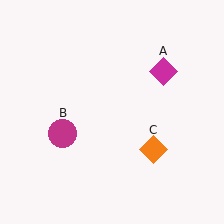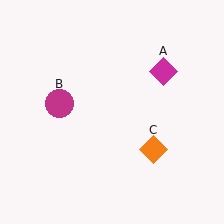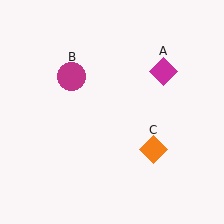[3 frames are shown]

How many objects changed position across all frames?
1 object changed position: magenta circle (object B).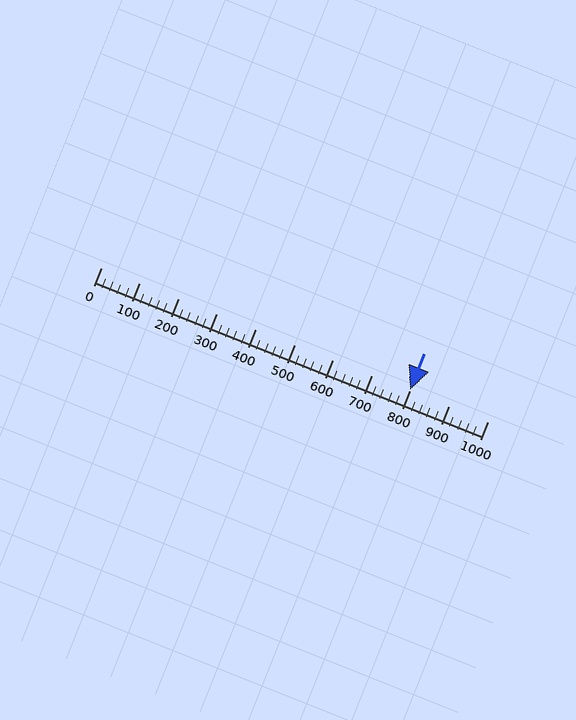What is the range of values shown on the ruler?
The ruler shows values from 0 to 1000.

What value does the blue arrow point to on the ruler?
The blue arrow points to approximately 800.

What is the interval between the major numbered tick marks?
The major tick marks are spaced 100 units apart.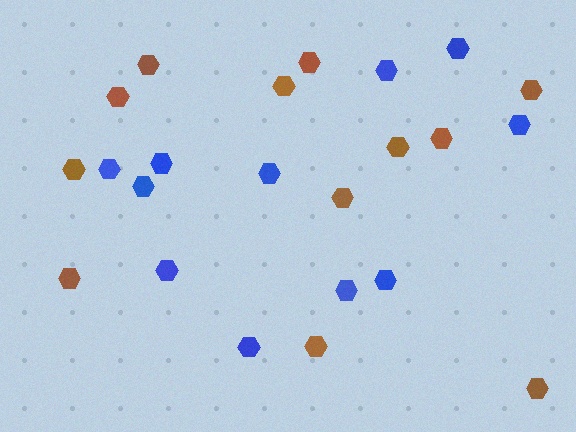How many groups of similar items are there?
There are 2 groups: one group of blue hexagons (11) and one group of brown hexagons (12).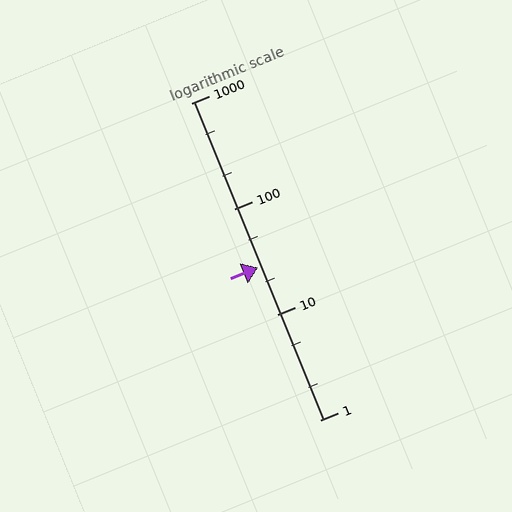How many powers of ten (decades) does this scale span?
The scale spans 3 decades, from 1 to 1000.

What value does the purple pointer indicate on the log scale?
The pointer indicates approximately 28.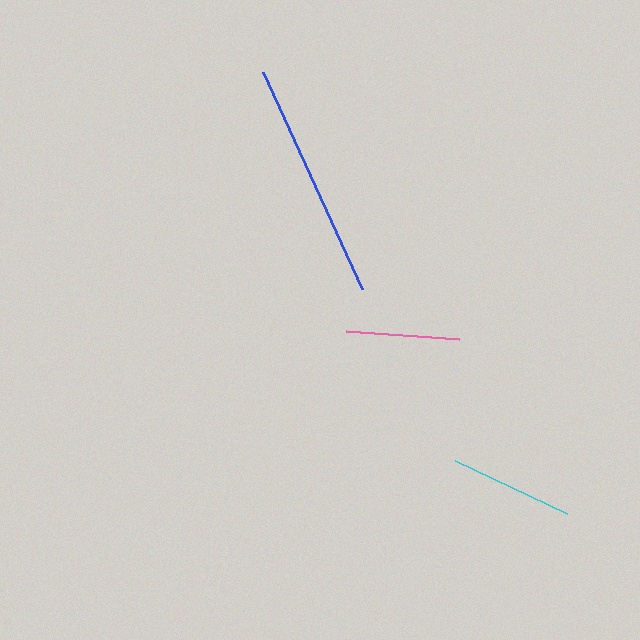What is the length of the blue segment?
The blue segment is approximately 239 pixels long.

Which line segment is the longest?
The blue line is the longest at approximately 239 pixels.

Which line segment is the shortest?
The pink line is the shortest at approximately 114 pixels.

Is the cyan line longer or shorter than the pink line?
The cyan line is longer than the pink line.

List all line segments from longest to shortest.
From longest to shortest: blue, cyan, pink.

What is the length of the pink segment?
The pink segment is approximately 114 pixels long.